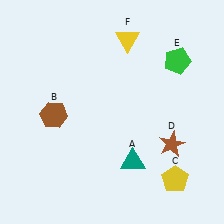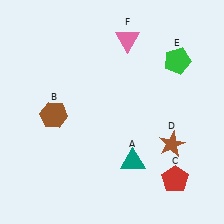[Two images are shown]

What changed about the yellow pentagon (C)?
In Image 1, C is yellow. In Image 2, it changed to red.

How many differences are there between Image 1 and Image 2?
There are 2 differences between the two images.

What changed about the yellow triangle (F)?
In Image 1, F is yellow. In Image 2, it changed to pink.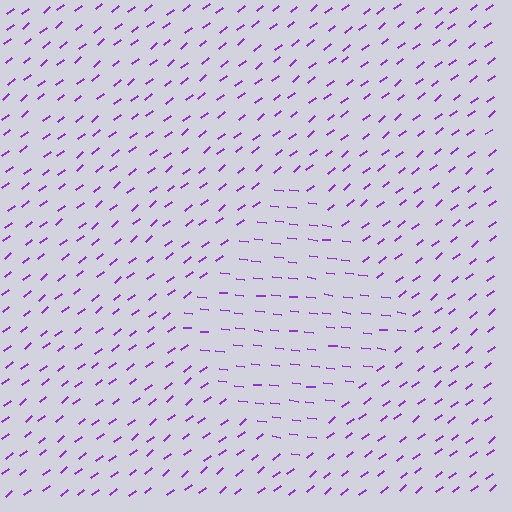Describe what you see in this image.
The image is filled with small purple line segments. A diamond region in the image has lines oriented differently from the surrounding lines, creating a visible texture boundary.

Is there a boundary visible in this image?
Yes, there is a texture boundary formed by a change in line orientation.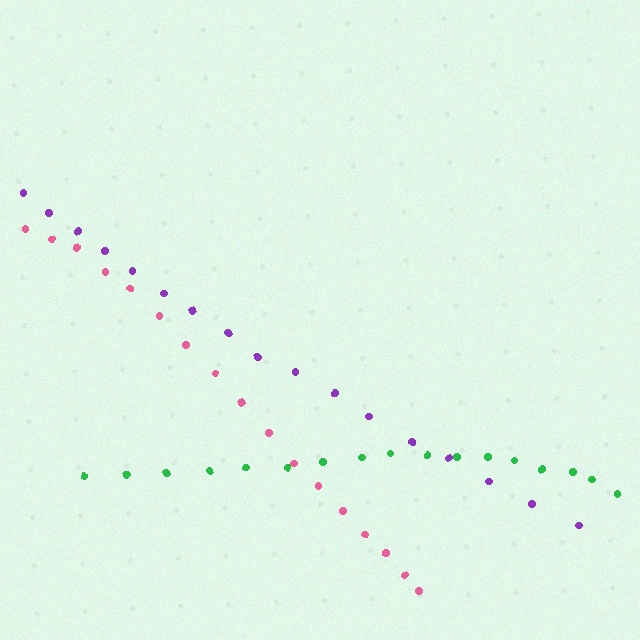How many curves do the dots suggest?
There are 3 distinct paths.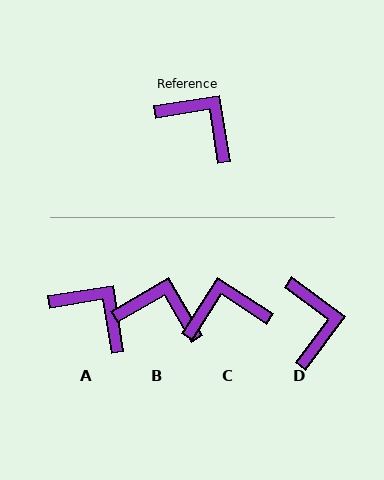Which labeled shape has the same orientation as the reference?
A.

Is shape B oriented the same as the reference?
No, it is off by about 21 degrees.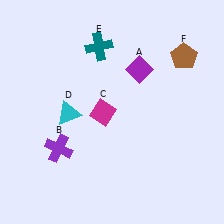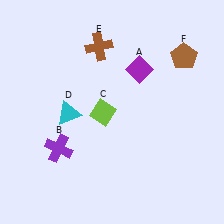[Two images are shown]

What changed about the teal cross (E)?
In Image 1, E is teal. In Image 2, it changed to brown.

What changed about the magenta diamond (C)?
In Image 1, C is magenta. In Image 2, it changed to lime.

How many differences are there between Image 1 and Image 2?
There are 2 differences between the two images.